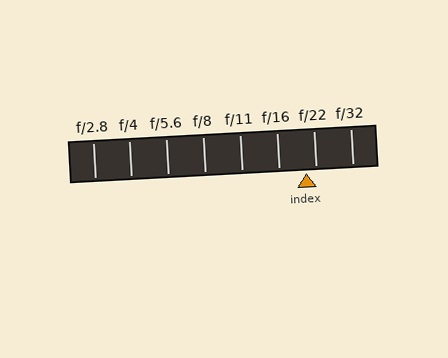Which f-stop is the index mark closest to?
The index mark is closest to f/22.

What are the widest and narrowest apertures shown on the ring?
The widest aperture shown is f/2.8 and the narrowest is f/32.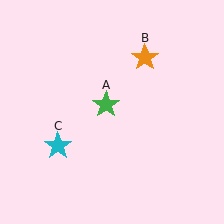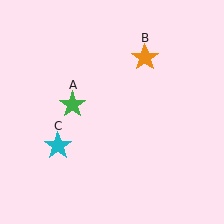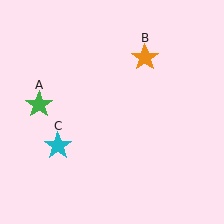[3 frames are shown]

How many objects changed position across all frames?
1 object changed position: green star (object A).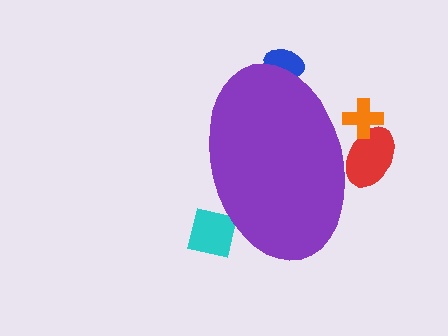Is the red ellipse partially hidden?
Yes, the red ellipse is partially hidden behind the purple ellipse.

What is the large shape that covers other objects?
A purple ellipse.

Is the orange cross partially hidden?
Yes, the orange cross is partially hidden behind the purple ellipse.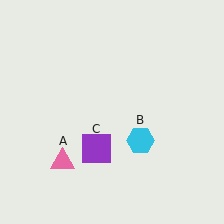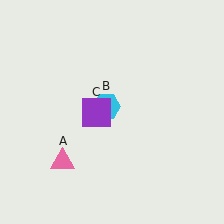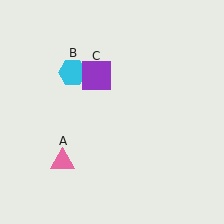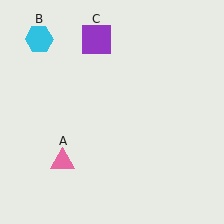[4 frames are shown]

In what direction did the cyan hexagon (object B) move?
The cyan hexagon (object B) moved up and to the left.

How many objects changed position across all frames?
2 objects changed position: cyan hexagon (object B), purple square (object C).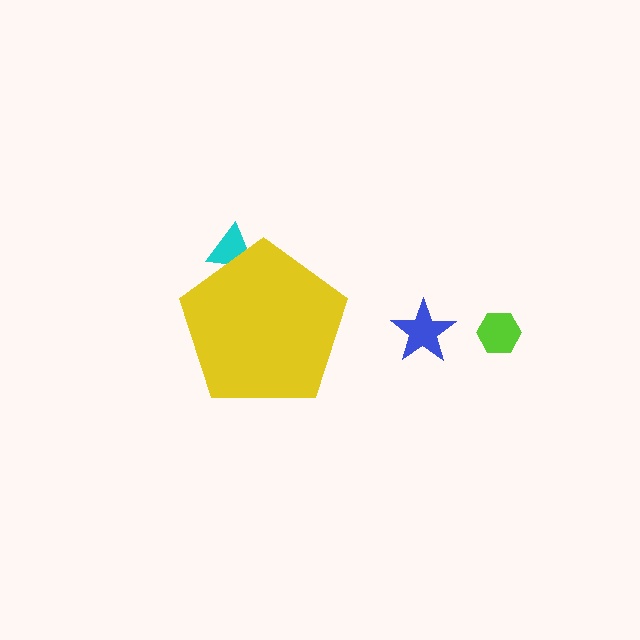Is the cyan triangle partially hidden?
Yes, the cyan triangle is partially hidden behind the yellow pentagon.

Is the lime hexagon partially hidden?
No, the lime hexagon is fully visible.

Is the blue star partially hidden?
No, the blue star is fully visible.